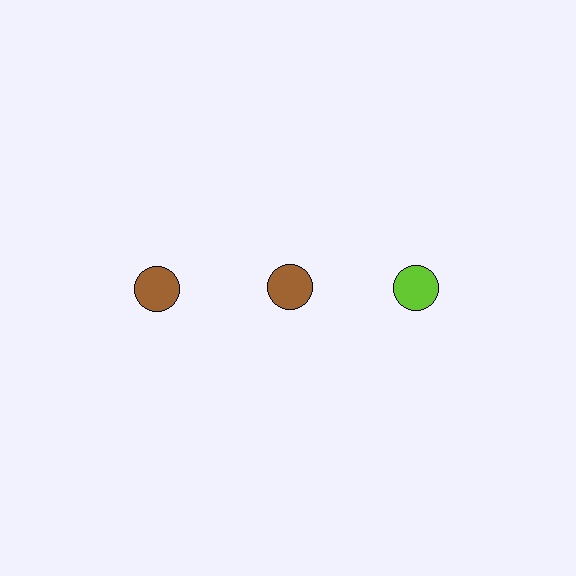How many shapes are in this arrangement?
There are 3 shapes arranged in a grid pattern.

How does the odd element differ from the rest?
It has a different color: lime instead of brown.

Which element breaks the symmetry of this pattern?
The lime circle in the top row, center column breaks the symmetry. All other shapes are brown circles.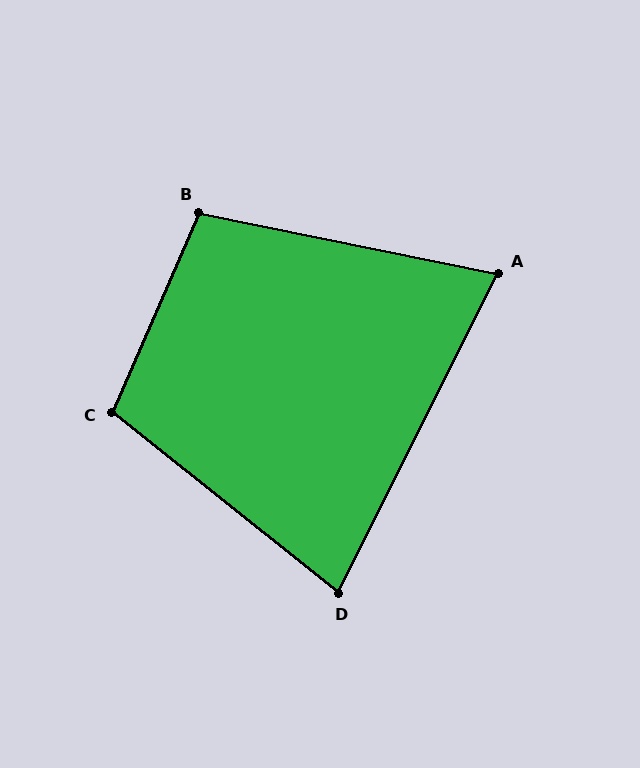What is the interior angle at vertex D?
Approximately 78 degrees (acute).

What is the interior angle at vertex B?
Approximately 102 degrees (obtuse).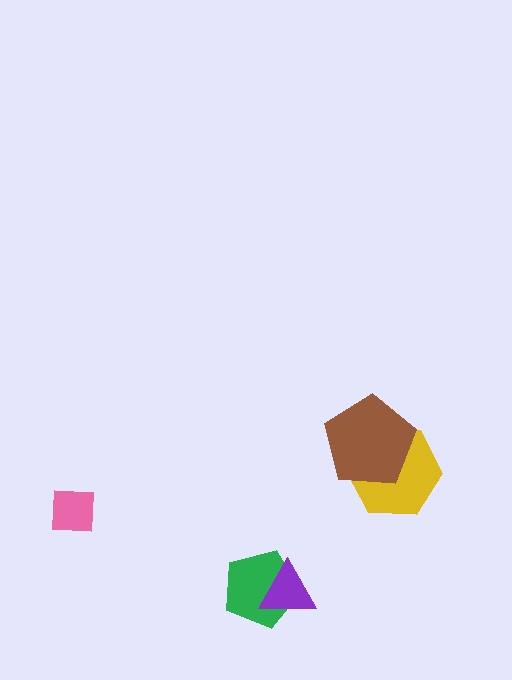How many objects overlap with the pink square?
0 objects overlap with the pink square.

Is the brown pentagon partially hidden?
No, no other shape covers it.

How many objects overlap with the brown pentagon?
1 object overlaps with the brown pentagon.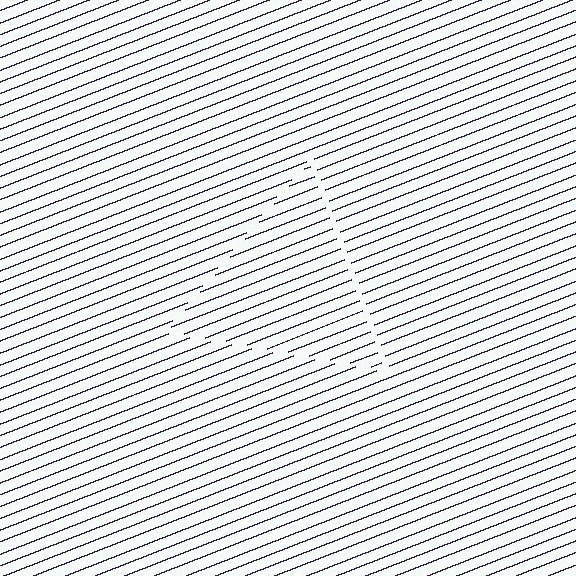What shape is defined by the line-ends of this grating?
An illusory triangle. The interior of the shape contains the same grating, shifted by half a period — the contour is defined by the phase discontinuity where line-ends from the inner and outer gratings abut.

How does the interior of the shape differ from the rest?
The interior of the shape contains the same grating, shifted by half a period — the contour is defined by the phase discontinuity where line-ends from the inner and outer gratings abut.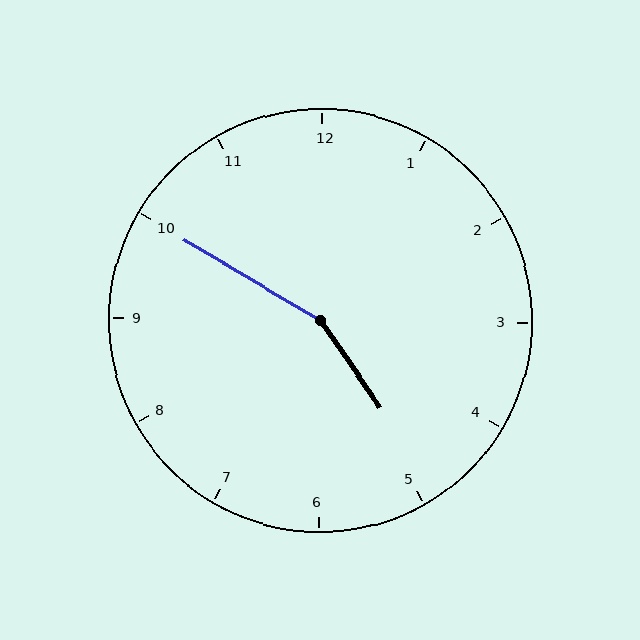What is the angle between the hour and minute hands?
Approximately 155 degrees.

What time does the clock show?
4:50.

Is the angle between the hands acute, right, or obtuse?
It is obtuse.